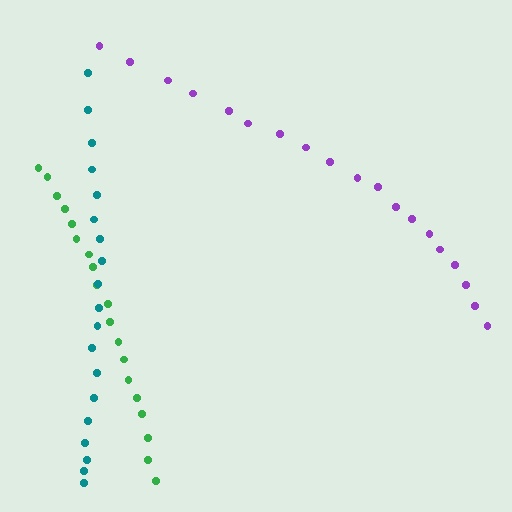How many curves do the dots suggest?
There are 3 distinct paths.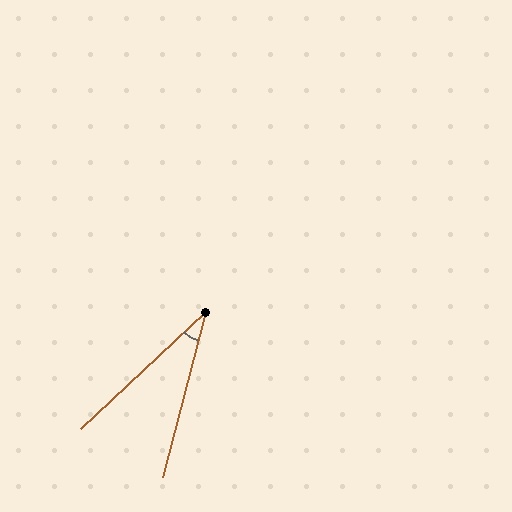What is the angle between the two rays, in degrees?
Approximately 32 degrees.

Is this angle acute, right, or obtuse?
It is acute.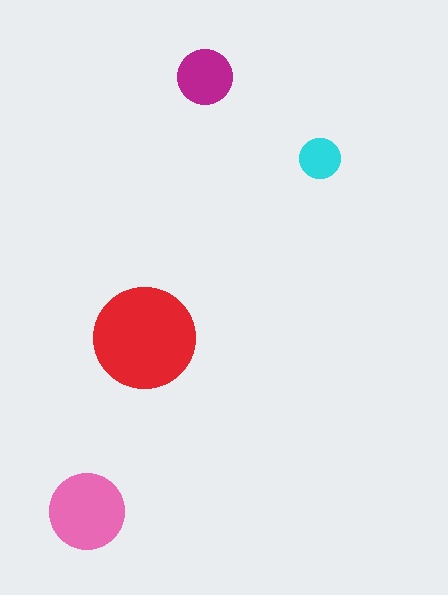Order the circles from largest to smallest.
the red one, the pink one, the magenta one, the cyan one.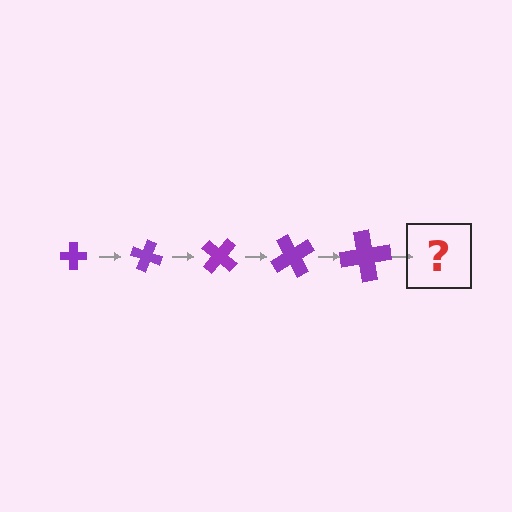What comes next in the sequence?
The next element should be a cross, larger than the previous one and rotated 100 degrees from the start.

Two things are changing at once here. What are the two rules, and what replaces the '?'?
The two rules are that the cross grows larger each step and it rotates 20 degrees each step. The '?' should be a cross, larger than the previous one and rotated 100 degrees from the start.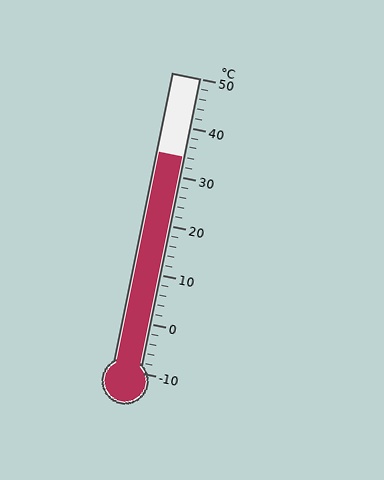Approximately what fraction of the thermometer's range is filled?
The thermometer is filled to approximately 75% of its range.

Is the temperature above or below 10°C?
The temperature is above 10°C.